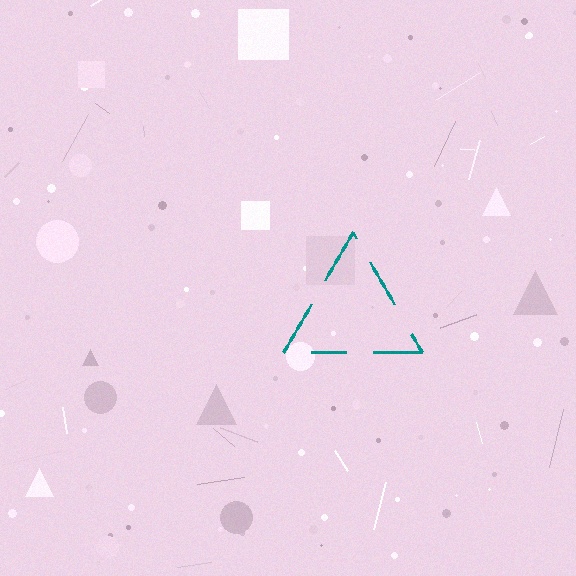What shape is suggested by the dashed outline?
The dashed outline suggests a triangle.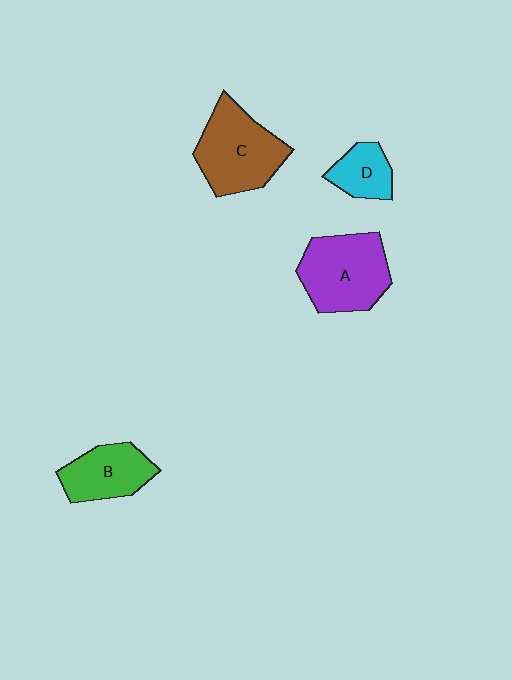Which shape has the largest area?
Shape A (purple).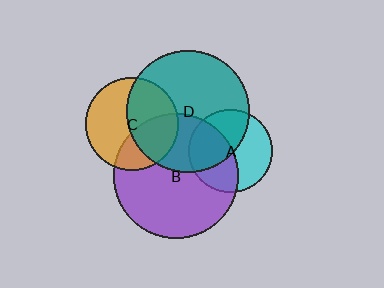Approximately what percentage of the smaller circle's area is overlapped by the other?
Approximately 45%.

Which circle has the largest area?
Circle B (purple).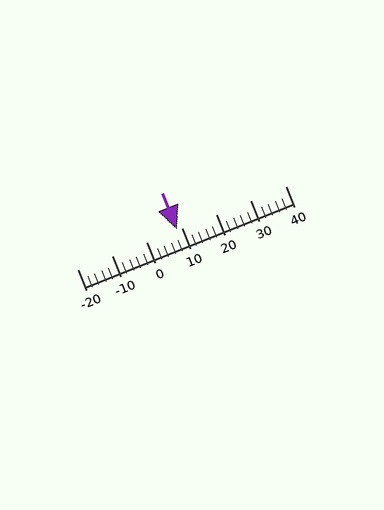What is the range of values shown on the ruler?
The ruler shows values from -20 to 40.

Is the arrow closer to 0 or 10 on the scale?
The arrow is closer to 10.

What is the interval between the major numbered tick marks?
The major tick marks are spaced 10 units apart.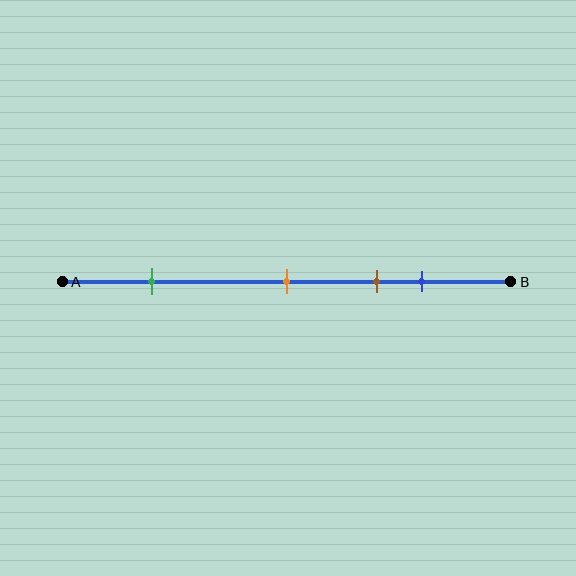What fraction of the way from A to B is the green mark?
The green mark is approximately 20% (0.2) of the way from A to B.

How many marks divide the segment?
There are 4 marks dividing the segment.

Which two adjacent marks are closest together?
The brown and blue marks are the closest adjacent pair.